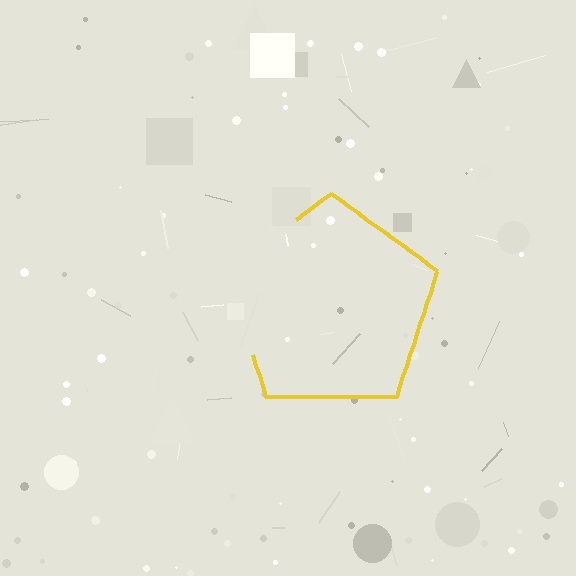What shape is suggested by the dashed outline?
The dashed outline suggests a pentagon.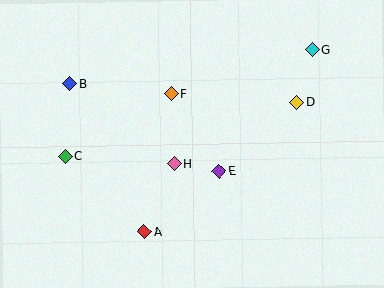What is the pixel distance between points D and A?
The distance between D and A is 200 pixels.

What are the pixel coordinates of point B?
Point B is at (70, 84).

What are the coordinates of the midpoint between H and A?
The midpoint between H and A is at (160, 198).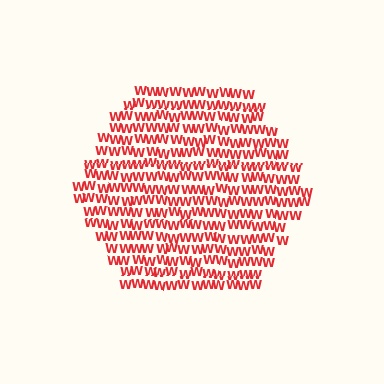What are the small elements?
The small elements are letter W's.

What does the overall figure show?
The overall figure shows a hexagon.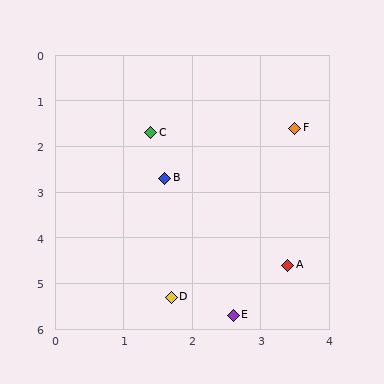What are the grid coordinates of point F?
Point F is at approximately (3.5, 1.6).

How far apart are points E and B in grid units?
Points E and B are about 3.2 grid units apart.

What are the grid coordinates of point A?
Point A is at approximately (3.4, 4.6).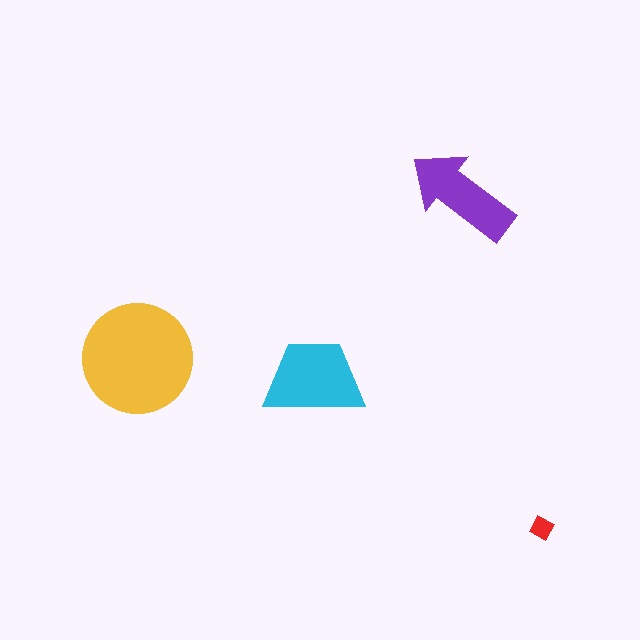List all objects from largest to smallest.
The yellow circle, the cyan trapezoid, the purple arrow, the red diamond.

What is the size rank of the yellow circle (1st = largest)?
1st.